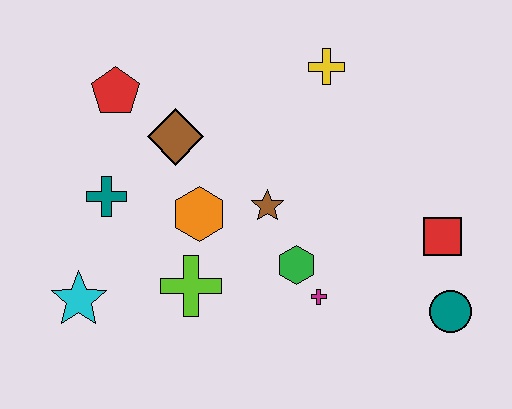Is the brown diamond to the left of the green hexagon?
Yes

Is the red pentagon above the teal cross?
Yes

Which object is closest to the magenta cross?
The green hexagon is closest to the magenta cross.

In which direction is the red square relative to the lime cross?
The red square is to the right of the lime cross.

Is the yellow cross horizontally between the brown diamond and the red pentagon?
No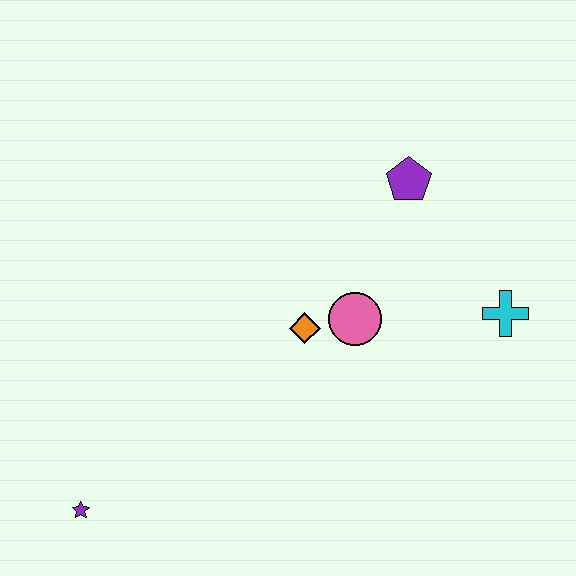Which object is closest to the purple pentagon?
The pink circle is closest to the purple pentagon.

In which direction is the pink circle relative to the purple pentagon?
The pink circle is below the purple pentagon.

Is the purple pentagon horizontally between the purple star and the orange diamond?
No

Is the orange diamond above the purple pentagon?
No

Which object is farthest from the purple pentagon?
The purple star is farthest from the purple pentagon.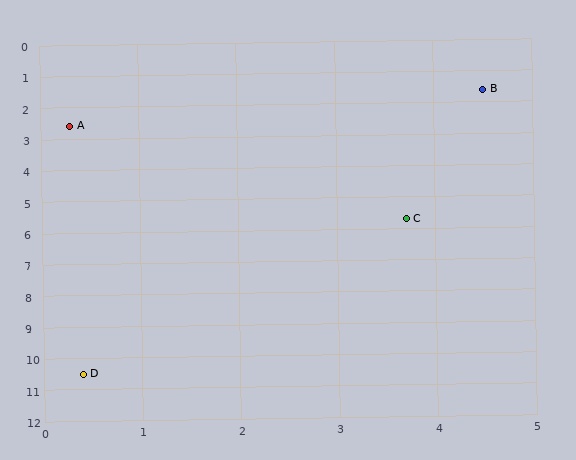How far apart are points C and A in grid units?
Points C and A are about 4.6 grid units apart.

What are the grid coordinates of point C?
Point C is at approximately (3.7, 5.7).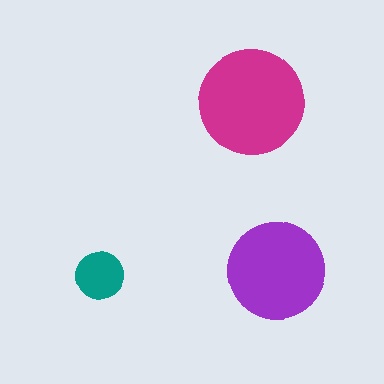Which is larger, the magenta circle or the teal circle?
The magenta one.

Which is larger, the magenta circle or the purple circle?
The magenta one.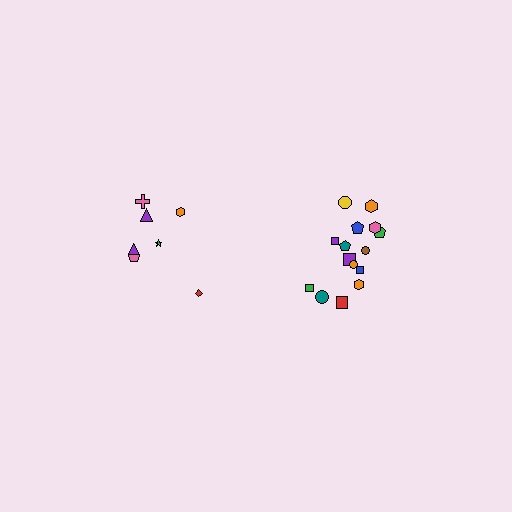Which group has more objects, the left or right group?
The right group.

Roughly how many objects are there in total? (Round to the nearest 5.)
Roughly 20 objects in total.